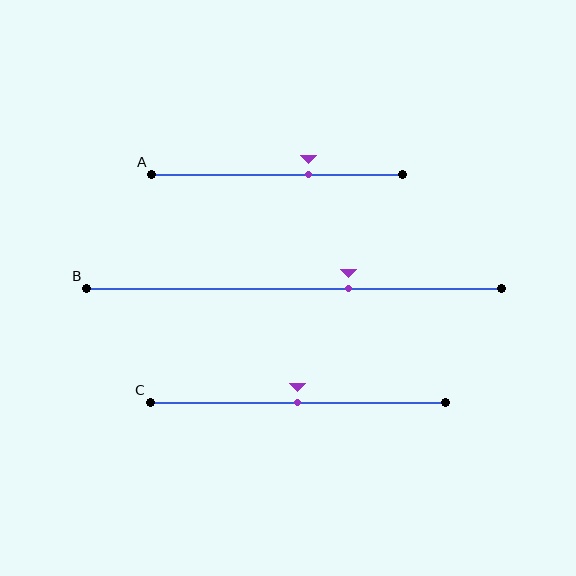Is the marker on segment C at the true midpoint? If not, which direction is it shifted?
Yes, the marker on segment C is at the true midpoint.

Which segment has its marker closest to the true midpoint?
Segment C has its marker closest to the true midpoint.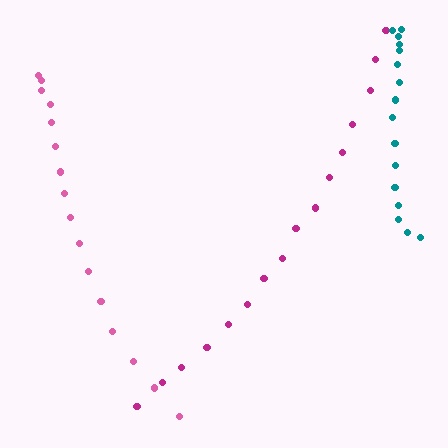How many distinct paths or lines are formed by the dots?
There are 3 distinct paths.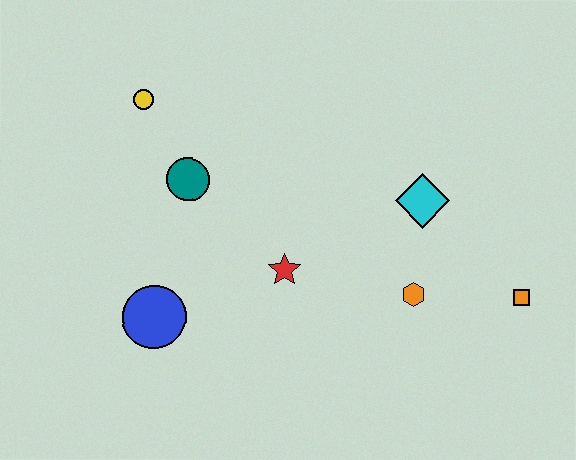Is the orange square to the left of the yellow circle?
No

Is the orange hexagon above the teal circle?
No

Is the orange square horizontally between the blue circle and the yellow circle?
No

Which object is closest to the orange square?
The orange hexagon is closest to the orange square.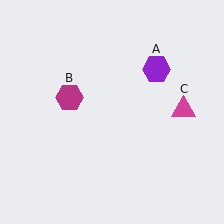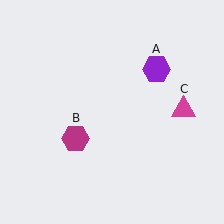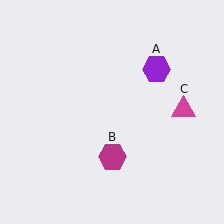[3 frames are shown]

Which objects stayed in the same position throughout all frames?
Purple hexagon (object A) and magenta triangle (object C) remained stationary.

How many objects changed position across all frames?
1 object changed position: magenta hexagon (object B).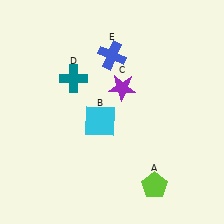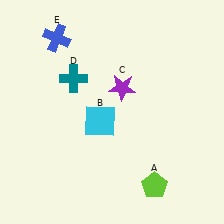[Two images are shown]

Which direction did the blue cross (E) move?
The blue cross (E) moved left.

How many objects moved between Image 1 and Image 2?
1 object moved between the two images.